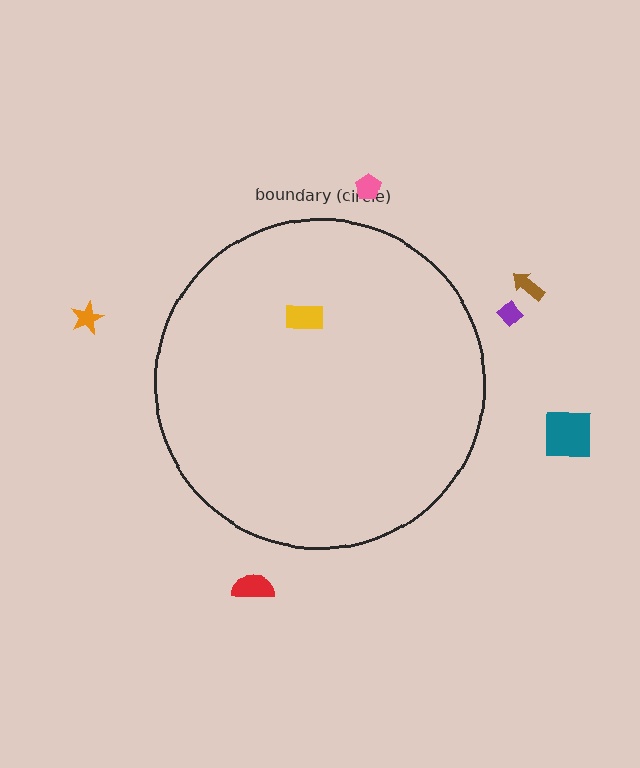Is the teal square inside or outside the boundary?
Outside.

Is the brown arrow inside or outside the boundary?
Outside.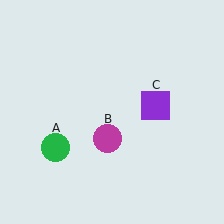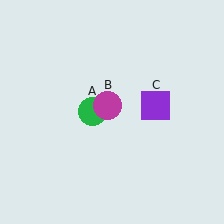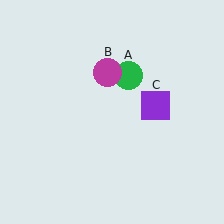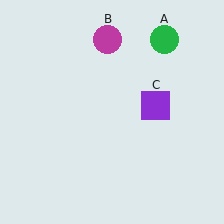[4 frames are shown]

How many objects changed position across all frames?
2 objects changed position: green circle (object A), magenta circle (object B).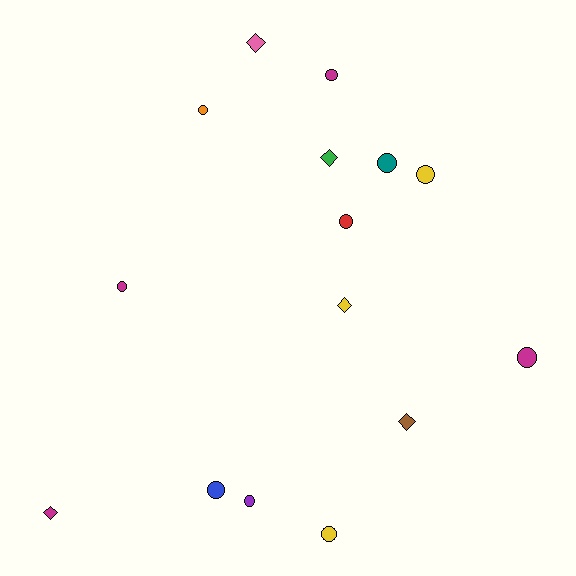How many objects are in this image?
There are 15 objects.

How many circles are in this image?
There are 10 circles.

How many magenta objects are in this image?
There are 4 magenta objects.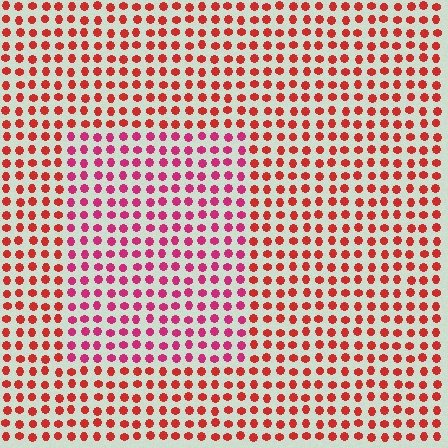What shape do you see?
I see a rectangle.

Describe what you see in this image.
The image is filled with small red elements in a uniform arrangement. A rectangle-shaped region is visible where the elements are tinted to a slightly different hue, forming a subtle color boundary.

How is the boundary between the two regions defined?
The boundary is defined purely by a slight shift in hue (about 30 degrees). Spacing, size, and orientation are identical on both sides.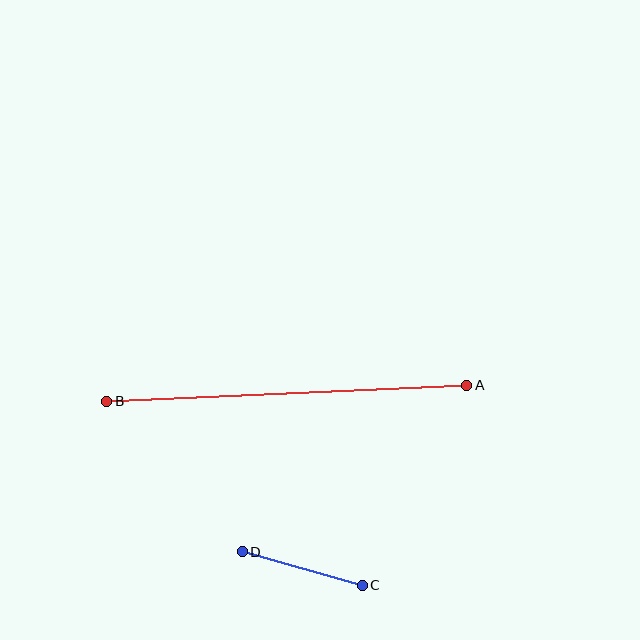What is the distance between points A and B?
The distance is approximately 361 pixels.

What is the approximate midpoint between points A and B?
The midpoint is at approximately (287, 393) pixels.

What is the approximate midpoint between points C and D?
The midpoint is at approximately (302, 568) pixels.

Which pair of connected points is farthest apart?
Points A and B are farthest apart.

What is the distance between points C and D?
The distance is approximately 125 pixels.